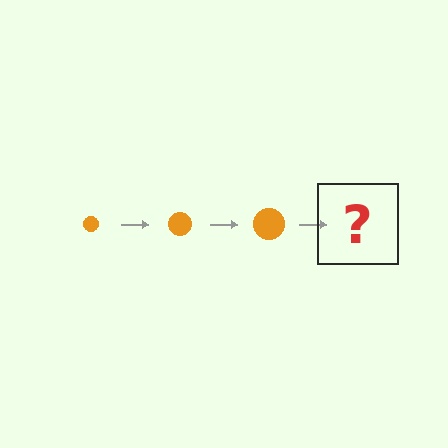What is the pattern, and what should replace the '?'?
The pattern is that the circle gets progressively larger each step. The '?' should be an orange circle, larger than the previous one.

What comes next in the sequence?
The next element should be an orange circle, larger than the previous one.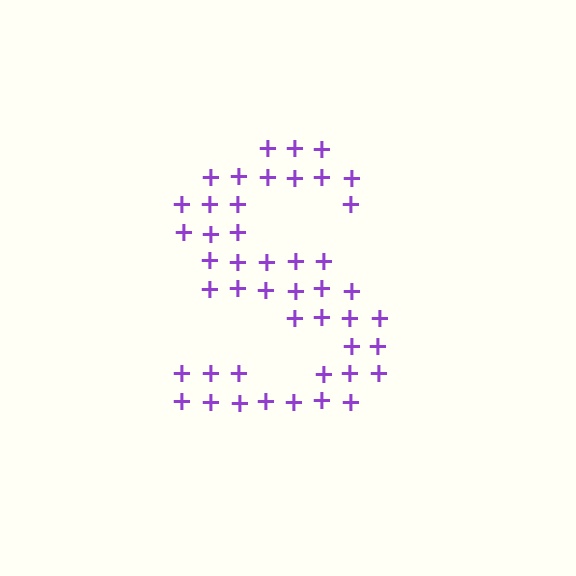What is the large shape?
The large shape is the letter S.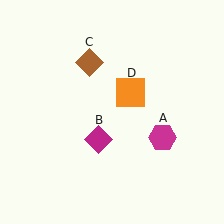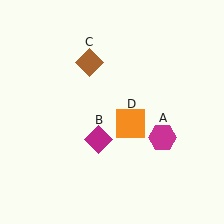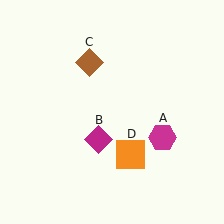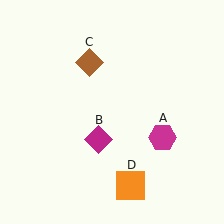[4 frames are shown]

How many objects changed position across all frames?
1 object changed position: orange square (object D).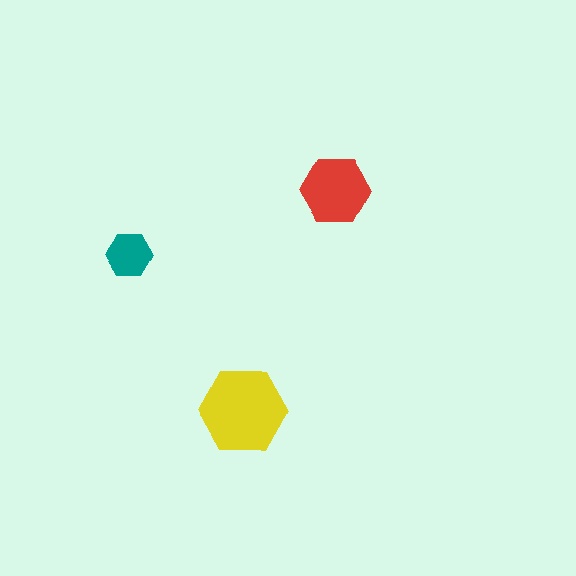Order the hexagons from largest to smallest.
the yellow one, the red one, the teal one.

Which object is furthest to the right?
The red hexagon is rightmost.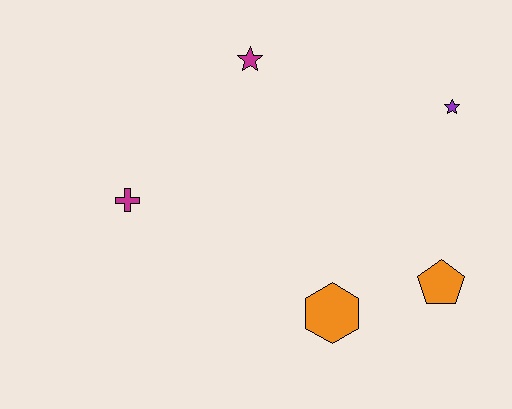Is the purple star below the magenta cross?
No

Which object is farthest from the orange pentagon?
The magenta cross is farthest from the orange pentagon.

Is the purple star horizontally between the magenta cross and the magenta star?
No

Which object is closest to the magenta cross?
The magenta star is closest to the magenta cross.